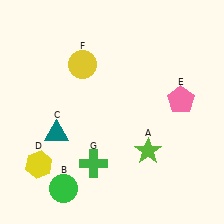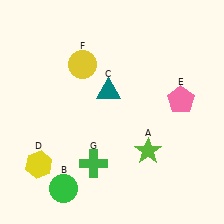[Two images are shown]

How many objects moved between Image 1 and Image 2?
1 object moved between the two images.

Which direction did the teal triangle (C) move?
The teal triangle (C) moved right.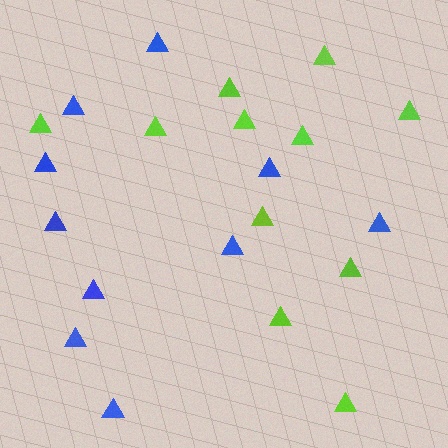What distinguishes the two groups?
There are 2 groups: one group of lime triangles (11) and one group of blue triangles (10).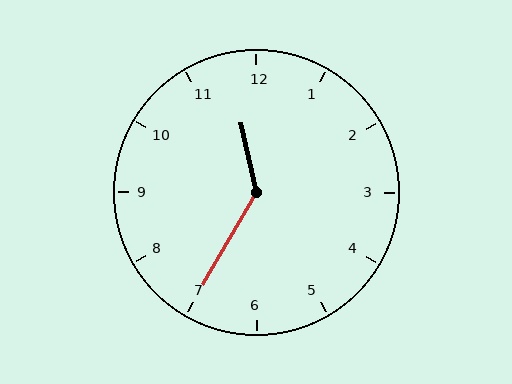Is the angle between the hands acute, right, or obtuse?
It is obtuse.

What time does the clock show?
11:35.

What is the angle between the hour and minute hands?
Approximately 138 degrees.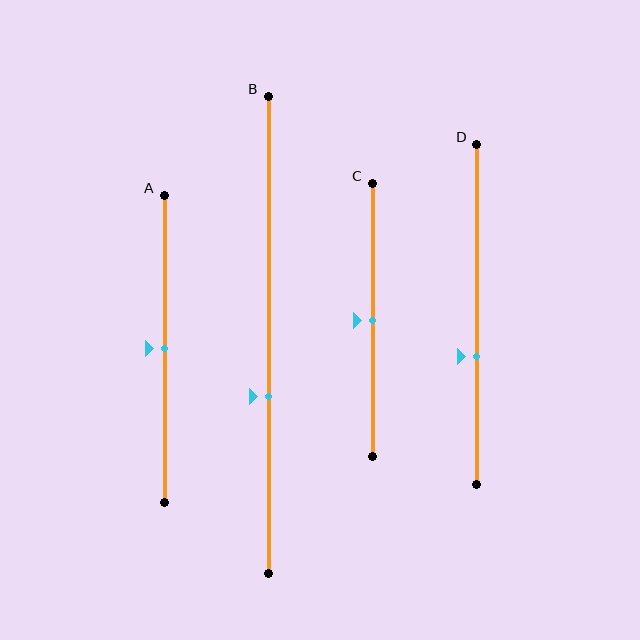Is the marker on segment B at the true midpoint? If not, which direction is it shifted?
No, the marker on segment B is shifted downward by about 13% of the segment length.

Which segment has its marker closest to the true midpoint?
Segment A has its marker closest to the true midpoint.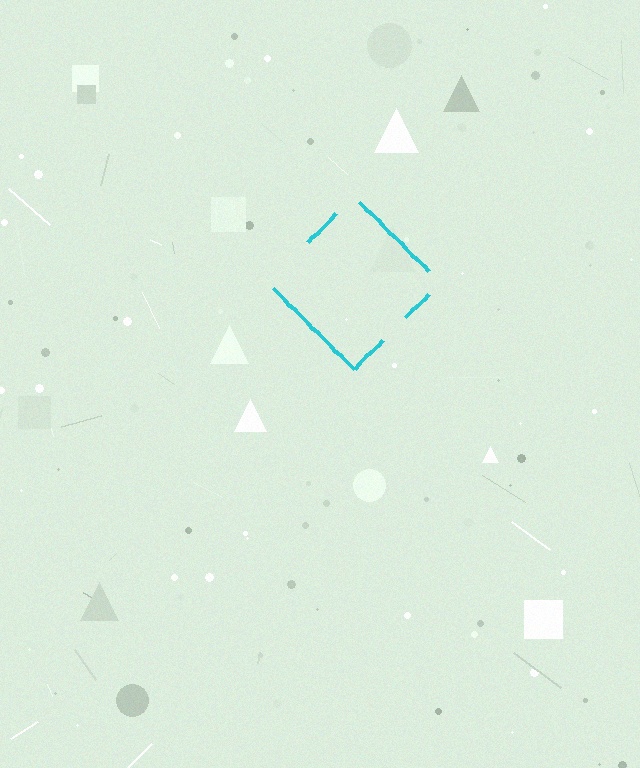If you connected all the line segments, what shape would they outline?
They would outline a diamond.